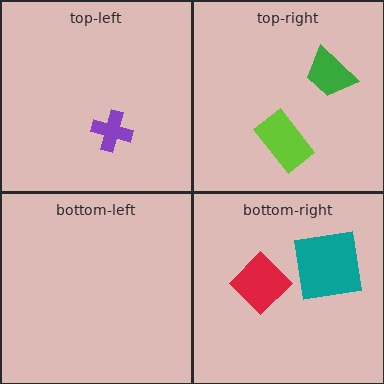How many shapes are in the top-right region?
2.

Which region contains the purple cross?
The top-left region.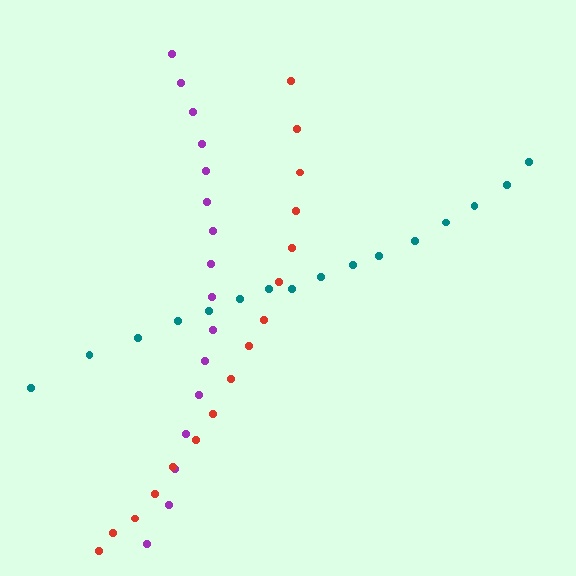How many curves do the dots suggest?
There are 3 distinct paths.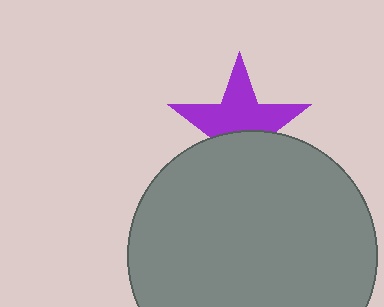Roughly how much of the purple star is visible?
About half of it is visible (roughly 59%).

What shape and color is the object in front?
The object in front is a gray circle.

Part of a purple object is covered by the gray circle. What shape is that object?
It is a star.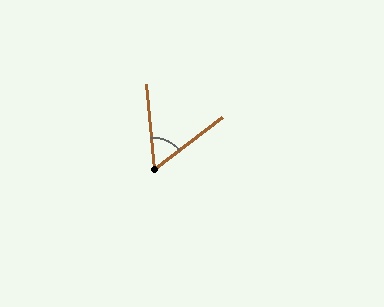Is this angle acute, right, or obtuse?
It is acute.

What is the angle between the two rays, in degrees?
Approximately 58 degrees.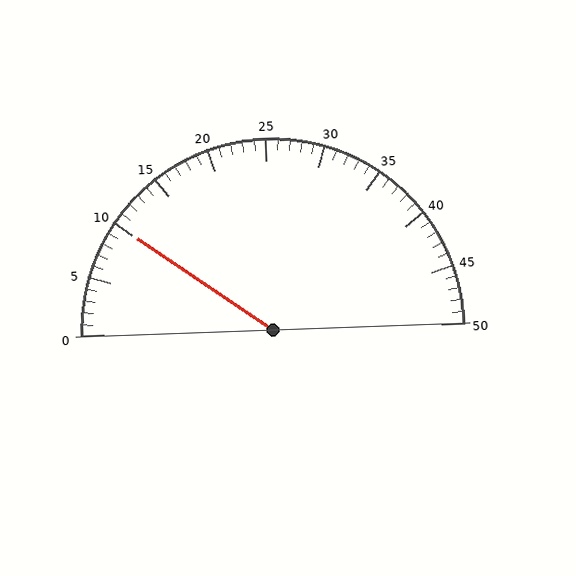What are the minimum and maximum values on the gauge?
The gauge ranges from 0 to 50.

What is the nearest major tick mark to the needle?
The nearest major tick mark is 10.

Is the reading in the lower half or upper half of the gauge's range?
The reading is in the lower half of the range (0 to 50).